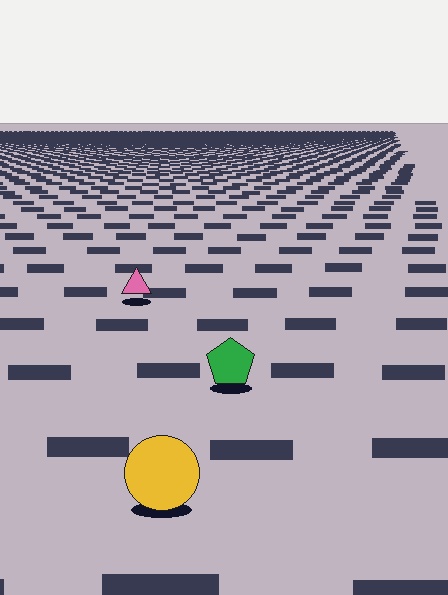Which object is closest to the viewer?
The yellow circle is closest. The texture marks near it are larger and more spread out.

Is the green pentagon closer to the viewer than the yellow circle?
No. The yellow circle is closer — you can tell from the texture gradient: the ground texture is coarser near it.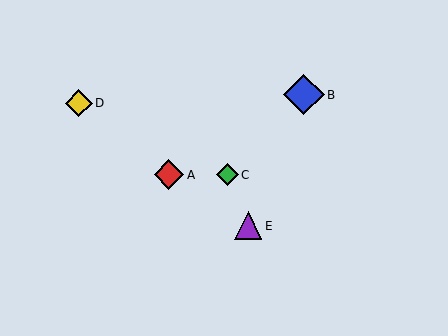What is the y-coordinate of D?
Object D is at y≈103.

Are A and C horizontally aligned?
Yes, both are at y≈175.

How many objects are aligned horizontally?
2 objects (A, C) are aligned horizontally.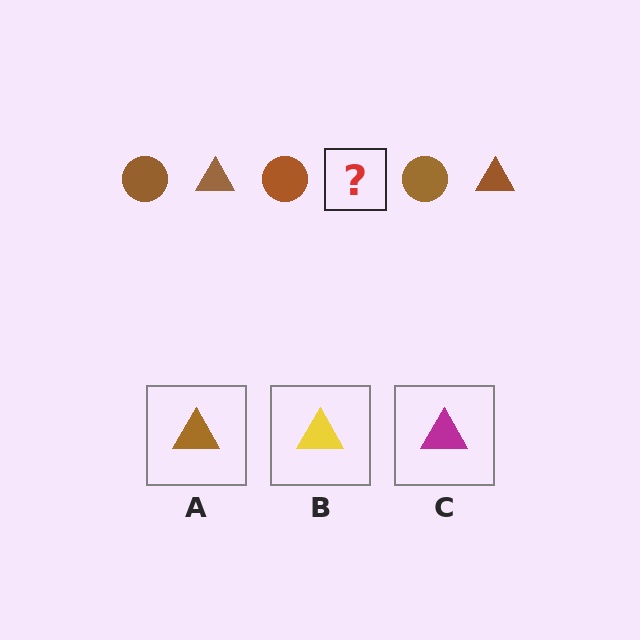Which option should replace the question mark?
Option A.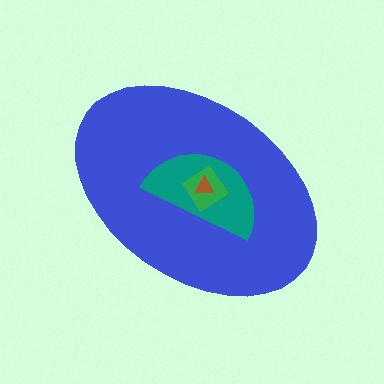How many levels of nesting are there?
4.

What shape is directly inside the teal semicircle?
The green diamond.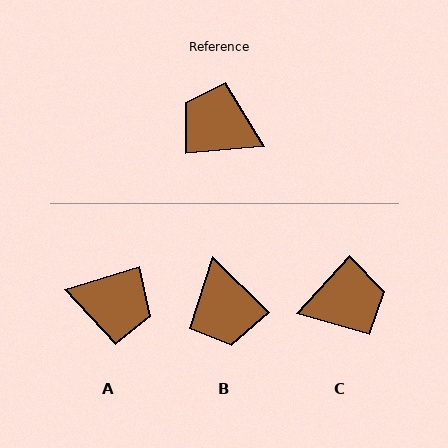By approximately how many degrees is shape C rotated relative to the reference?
Approximately 137 degrees clockwise.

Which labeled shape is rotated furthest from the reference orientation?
A, about 168 degrees away.